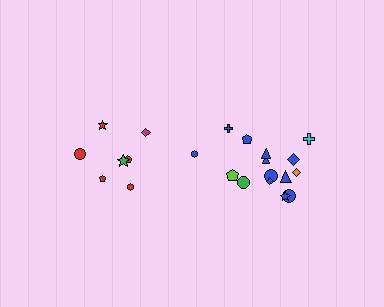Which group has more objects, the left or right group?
The right group.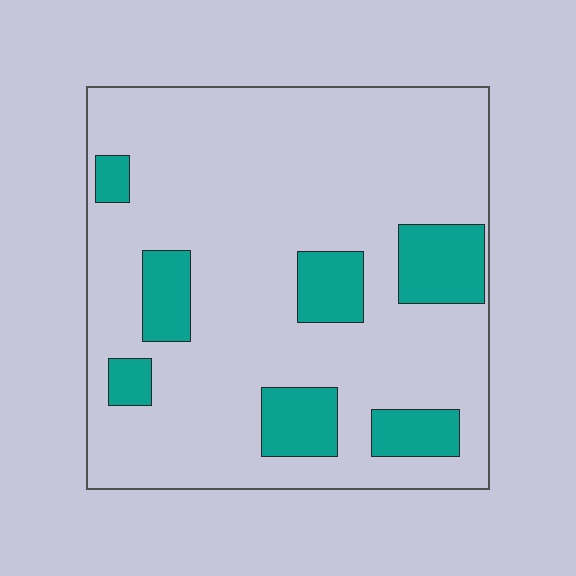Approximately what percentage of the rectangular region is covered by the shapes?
Approximately 20%.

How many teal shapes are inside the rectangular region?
7.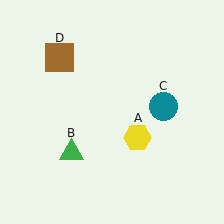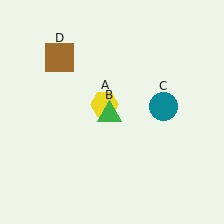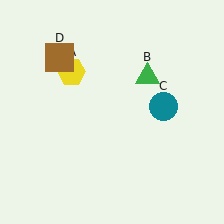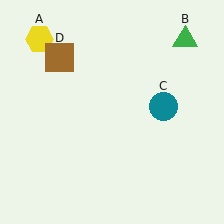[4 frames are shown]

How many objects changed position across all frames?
2 objects changed position: yellow hexagon (object A), green triangle (object B).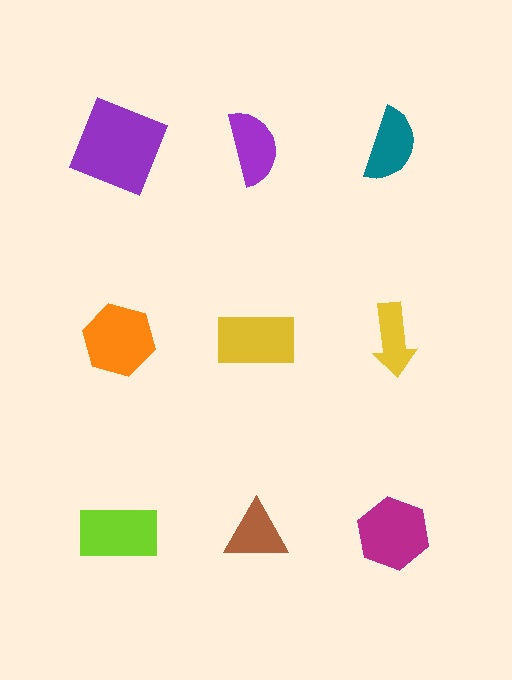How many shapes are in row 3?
3 shapes.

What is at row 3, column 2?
A brown triangle.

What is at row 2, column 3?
A yellow arrow.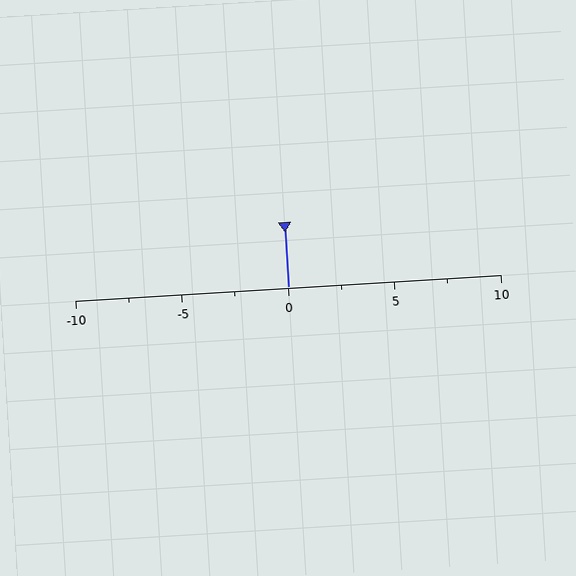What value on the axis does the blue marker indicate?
The marker indicates approximately 0.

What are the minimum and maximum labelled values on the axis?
The axis runs from -10 to 10.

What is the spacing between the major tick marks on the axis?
The major ticks are spaced 5 apart.